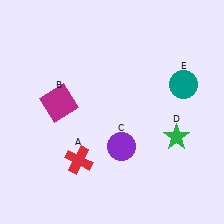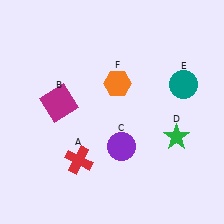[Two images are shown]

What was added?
An orange hexagon (F) was added in Image 2.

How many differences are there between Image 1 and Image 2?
There is 1 difference between the two images.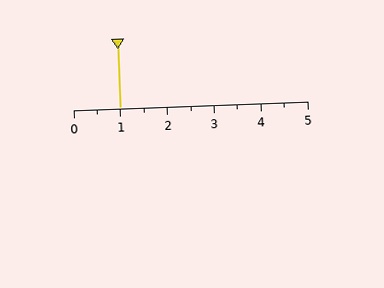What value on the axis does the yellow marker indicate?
The marker indicates approximately 1.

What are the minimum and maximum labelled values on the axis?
The axis runs from 0 to 5.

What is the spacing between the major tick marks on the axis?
The major ticks are spaced 1 apart.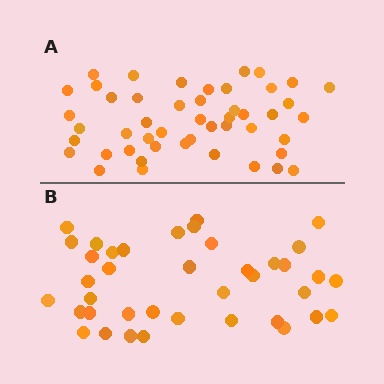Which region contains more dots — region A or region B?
Region A (the top region) has more dots.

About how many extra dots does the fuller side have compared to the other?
Region A has roughly 8 or so more dots than region B.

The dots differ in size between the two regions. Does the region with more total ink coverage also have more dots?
No. Region B has more total ink coverage because its dots are larger, but region A actually contains more individual dots. Total area can be misleading — the number of items is what matters here.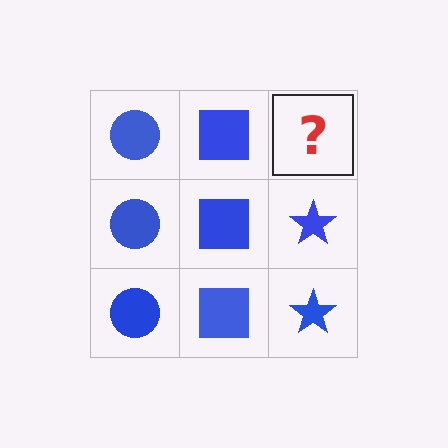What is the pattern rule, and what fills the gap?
The rule is that each column has a consistent shape. The gap should be filled with a blue star.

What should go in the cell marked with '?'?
The missing cell should contain a blue star.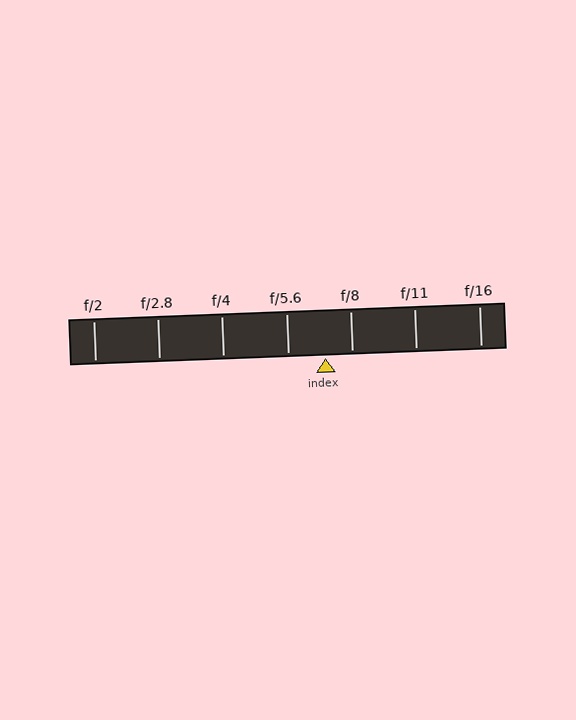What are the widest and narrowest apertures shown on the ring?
The widest aperture shown is f/2 and the narrowest is f/16.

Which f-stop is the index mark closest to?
The index mark is closest to f/8.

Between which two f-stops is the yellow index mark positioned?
The index mark is between f/5.6 and f/8.